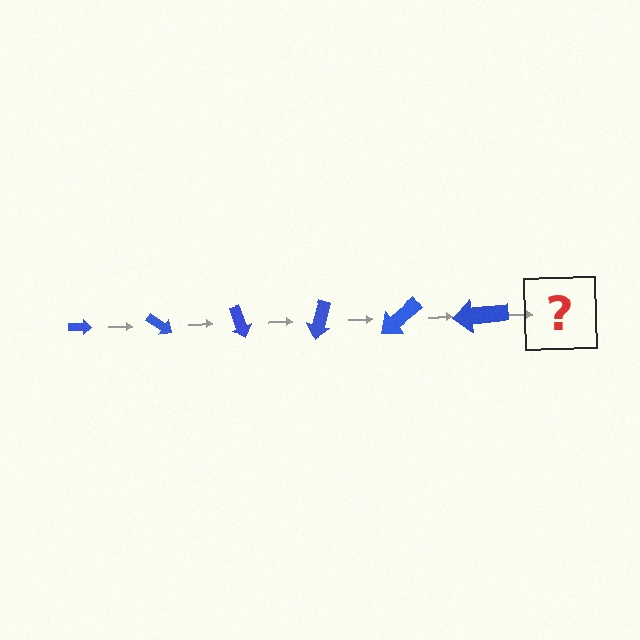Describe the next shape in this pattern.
It should be an arrow, larger than the previous one and rotated 210 degrees from the start.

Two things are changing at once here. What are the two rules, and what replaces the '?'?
The two rules are that the arrow grows larger each step and it rotates 35 degrees each step. The '?' should be an arrow, larger than the previous one and rotated 210 degrees from the start.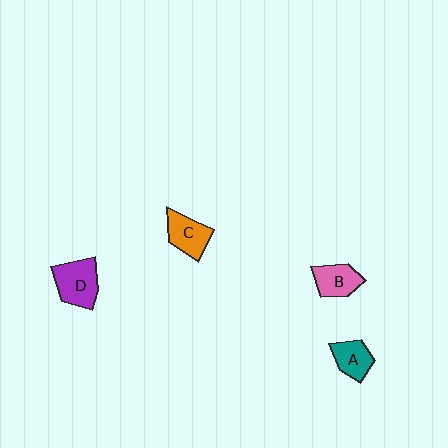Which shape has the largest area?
Shape D (purple).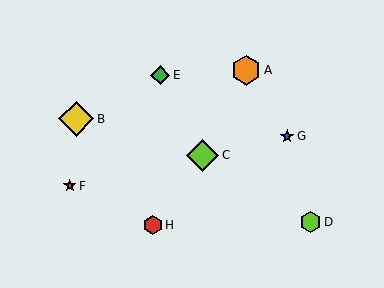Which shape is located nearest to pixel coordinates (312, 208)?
The lime hexagon (labeled D) at (310, 222) is nearest to that location.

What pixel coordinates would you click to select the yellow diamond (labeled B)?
Click at (76, 119) to select the yellow diamond B.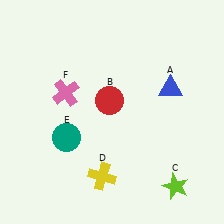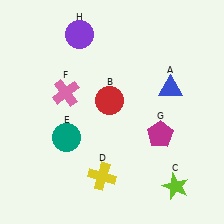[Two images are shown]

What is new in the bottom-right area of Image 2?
A magenta pentagon (G) was added in the bottom-right area of Image 2.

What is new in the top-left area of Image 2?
A purple circle (H) was added in the top-left area of Image 2.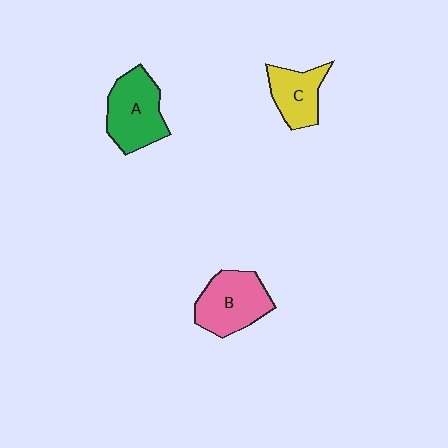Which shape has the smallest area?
Shape C (yellow).